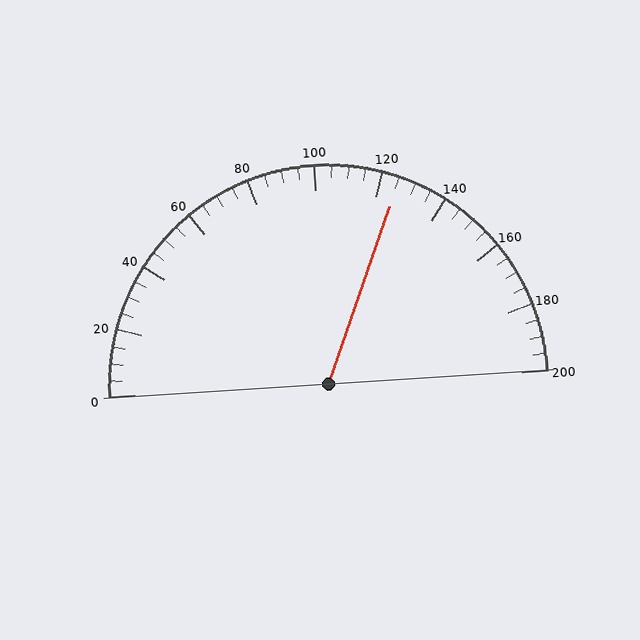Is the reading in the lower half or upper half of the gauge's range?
The reading is in the upper half of the range (0 to 200).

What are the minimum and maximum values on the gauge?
The gauge ranges from 0 to 200.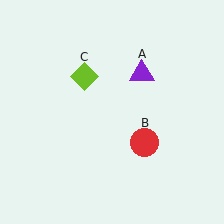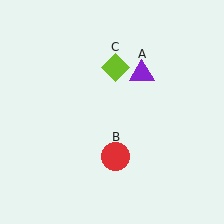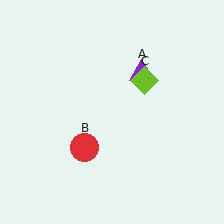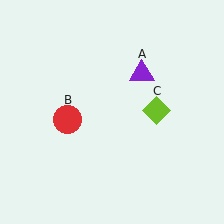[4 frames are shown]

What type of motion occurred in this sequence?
The red circle (object B), lime diamond (object C) rotated clockwise around the center of the scene.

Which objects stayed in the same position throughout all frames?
Purple triangle (object A) remained stationary.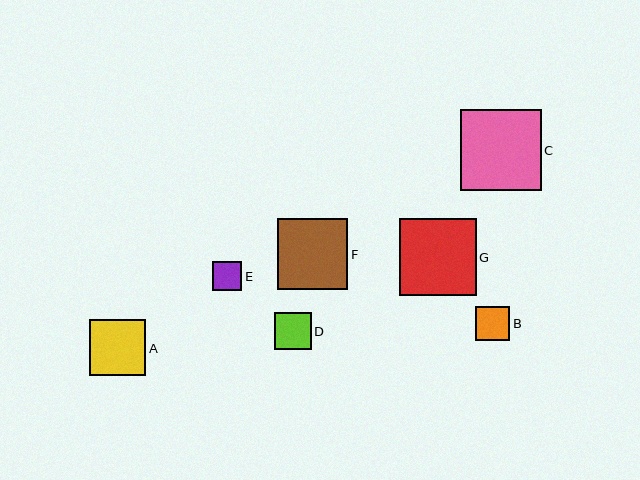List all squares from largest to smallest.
From largest to smallest: C, G, F, A, D, B, E.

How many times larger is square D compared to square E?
Square D is approximately 1.3 times the size of square E.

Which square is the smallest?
Square E is the smallest with a size of approximately 29 pixels.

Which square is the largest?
Square C is the largest with a size of approximately 81 pixels.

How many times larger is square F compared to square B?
Square F is approximately 2.0 times the size of square B.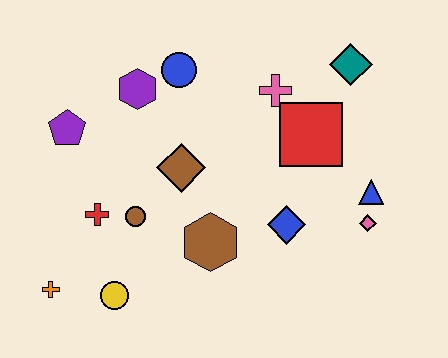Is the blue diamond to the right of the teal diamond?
No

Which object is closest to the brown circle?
The red cross is closest to the brown circle.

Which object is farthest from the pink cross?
The orange cross is farthest from the pink cross.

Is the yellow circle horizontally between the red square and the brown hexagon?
No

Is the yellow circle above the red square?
No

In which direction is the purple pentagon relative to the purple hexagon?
The purple pentagon is to the left of the purple hexagon.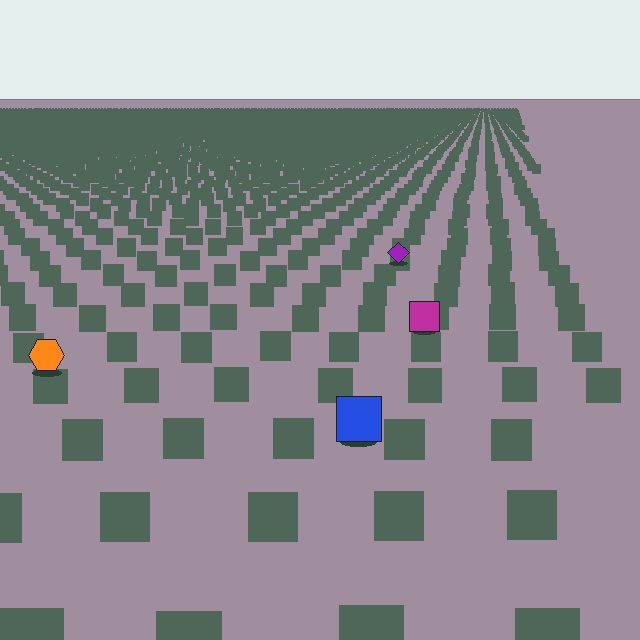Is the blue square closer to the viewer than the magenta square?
Yes. The blue square is closer — you can tell from the texture gradient: the ground texture is coarser near it.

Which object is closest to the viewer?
The blue square is closest. The texture marks near it are larger and more spread out.